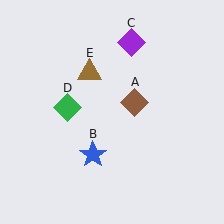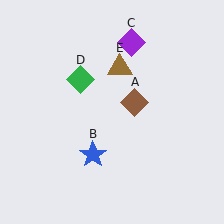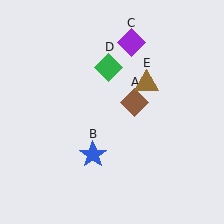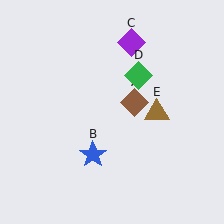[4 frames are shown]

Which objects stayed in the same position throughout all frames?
Brown diamond (object A) and blue star (object B) and purple diamond (object C) remained stationary.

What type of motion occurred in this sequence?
The green diamond (object D), brown triangle (object E) rotated clockwise around the center of the scene.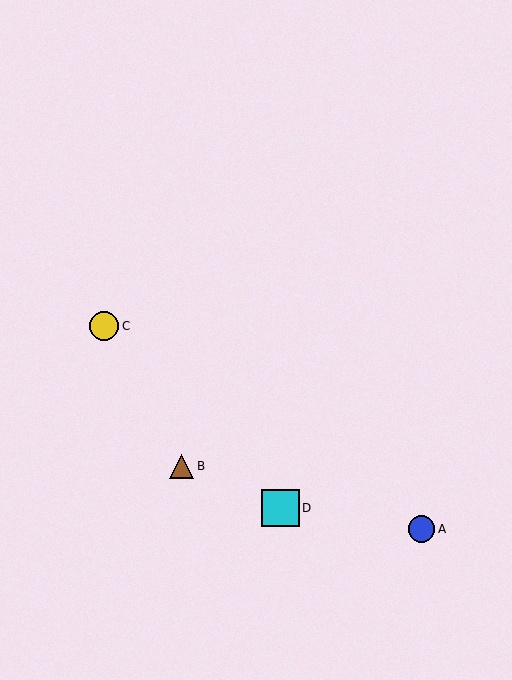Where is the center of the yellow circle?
The center of the yellow circle is at (104, 326).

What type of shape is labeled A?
Shape A is a blue circle.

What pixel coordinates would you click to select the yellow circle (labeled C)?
Click at (104, 326) to select the yellow circle C.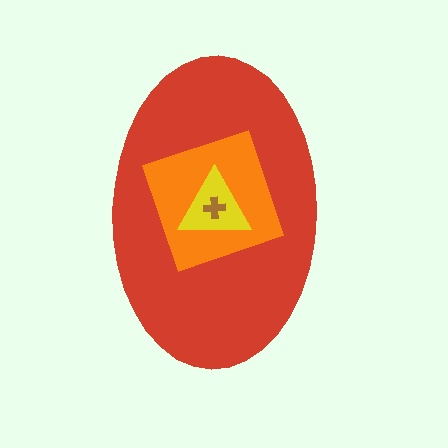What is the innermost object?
The brown cross.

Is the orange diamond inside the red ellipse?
Yes.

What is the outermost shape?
The red ellipse.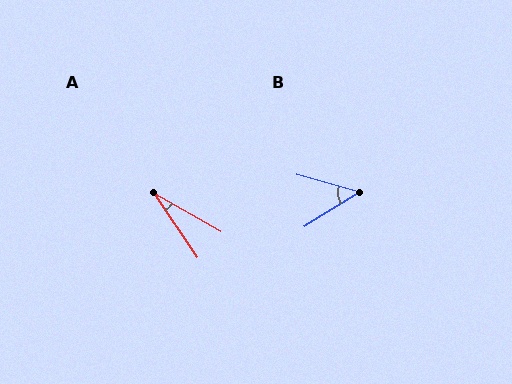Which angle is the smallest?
A, at approximately 26 degrees.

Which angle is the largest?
B, at approximately 48 degrees.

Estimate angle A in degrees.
Approximately 26 degrees.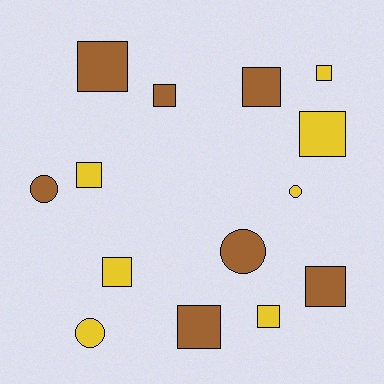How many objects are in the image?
There are 14 objects.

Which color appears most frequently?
Yellow, with 7 objects.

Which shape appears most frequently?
Square, with 10 objects.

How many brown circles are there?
There are 2 brown circles.